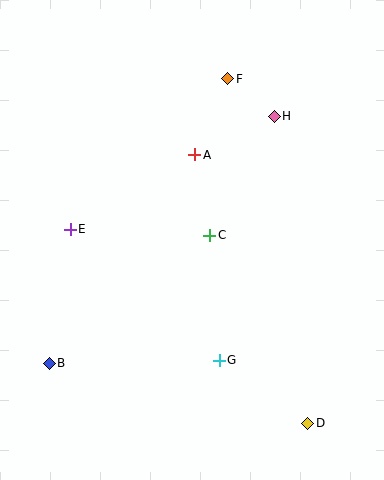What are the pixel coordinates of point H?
Point H is at (274, 116).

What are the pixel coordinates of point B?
Point B is at (49, 363).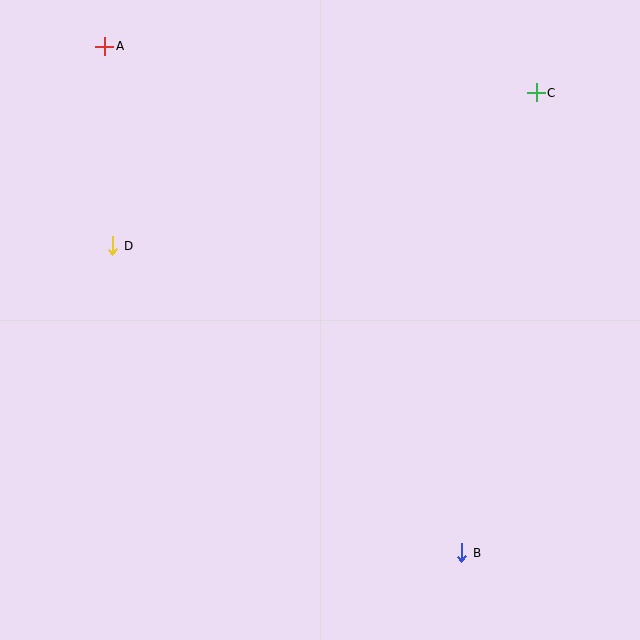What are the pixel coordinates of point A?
Point A is at (105, 46).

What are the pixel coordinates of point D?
Point D is at (113, 246).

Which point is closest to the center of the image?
Point D at (113, 246) is closest to the center.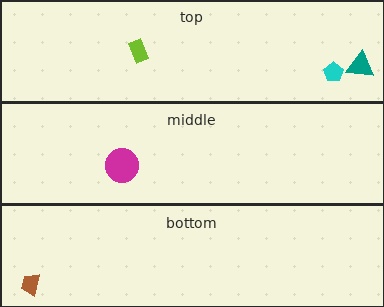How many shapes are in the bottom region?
1.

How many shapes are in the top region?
3.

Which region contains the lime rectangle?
The top region.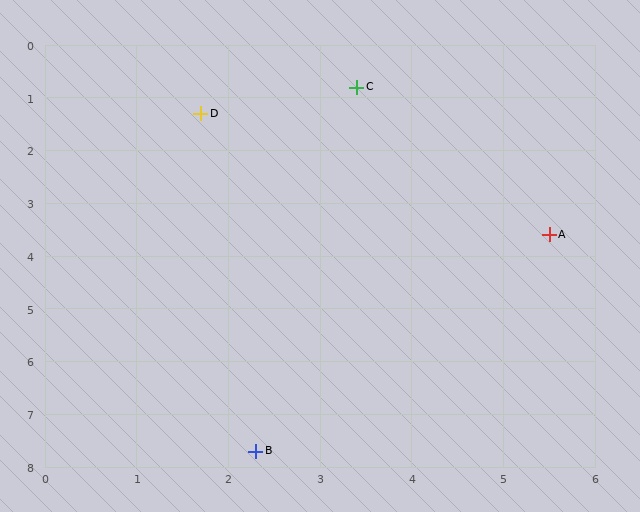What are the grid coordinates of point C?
Point C is at approximately (3.4, 0.8).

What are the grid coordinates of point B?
Point B is at approximately (2.3, 7.7).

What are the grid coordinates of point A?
Point A is at approximately (5.5, 3.6).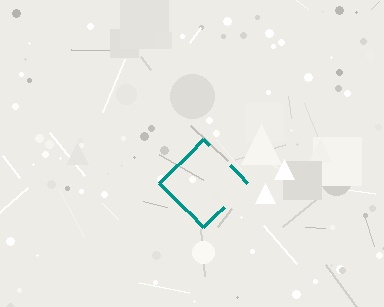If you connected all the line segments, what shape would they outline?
They would outline a diamond.